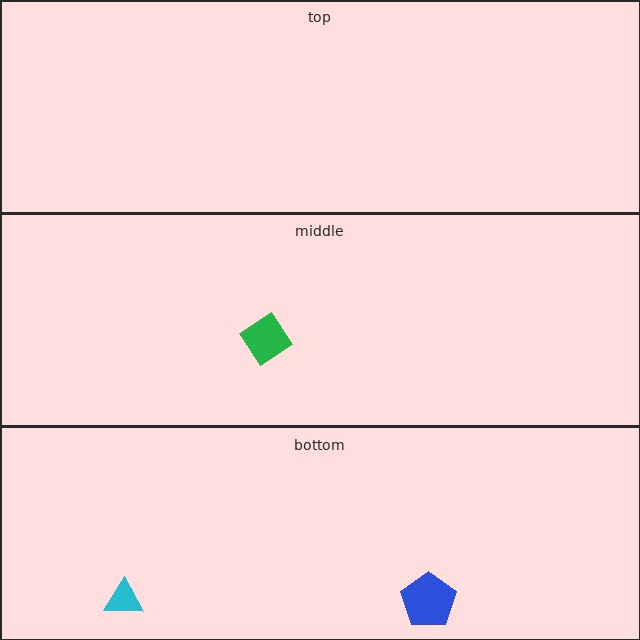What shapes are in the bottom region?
The cyan triangle, the blue pentagon.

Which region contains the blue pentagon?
The bottom region.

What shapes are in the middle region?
The green diamond.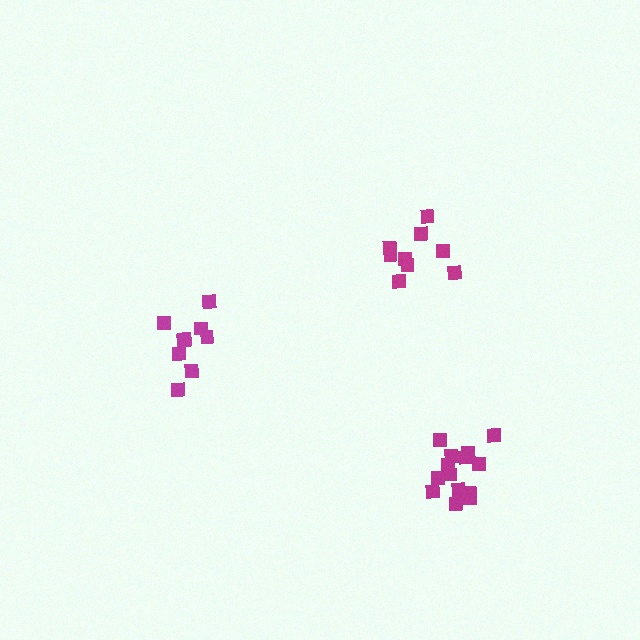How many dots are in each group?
Group 1: 14 dots, Group 2: 9 dots, Group 3: 9 dots (32 total).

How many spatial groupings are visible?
There are 3 spatial groupings.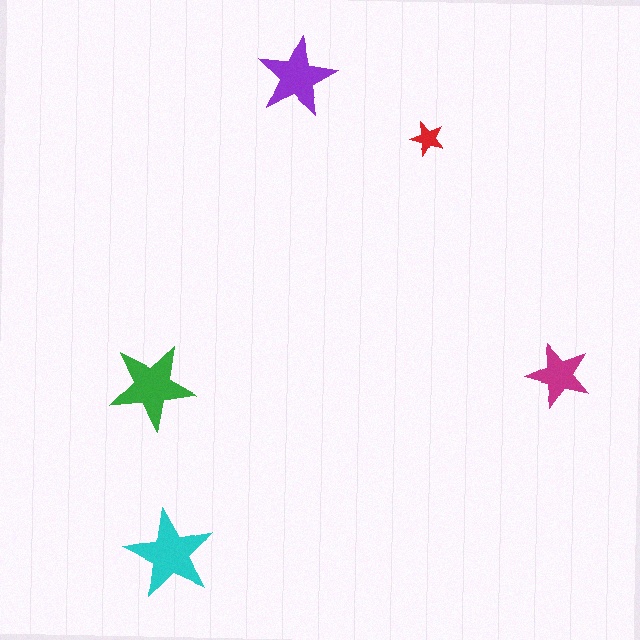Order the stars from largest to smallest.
the cyan one, the green one, the purple one, the magenta one, the red one.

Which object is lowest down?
The cyan star is bottommost.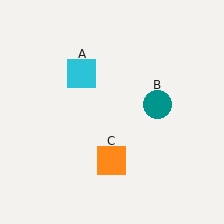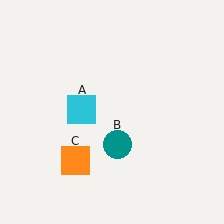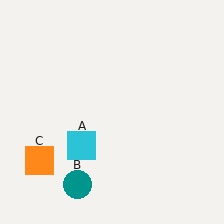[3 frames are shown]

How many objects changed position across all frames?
3 objects changed position: cyan square (object A), teal circle (object B), orange square (object C).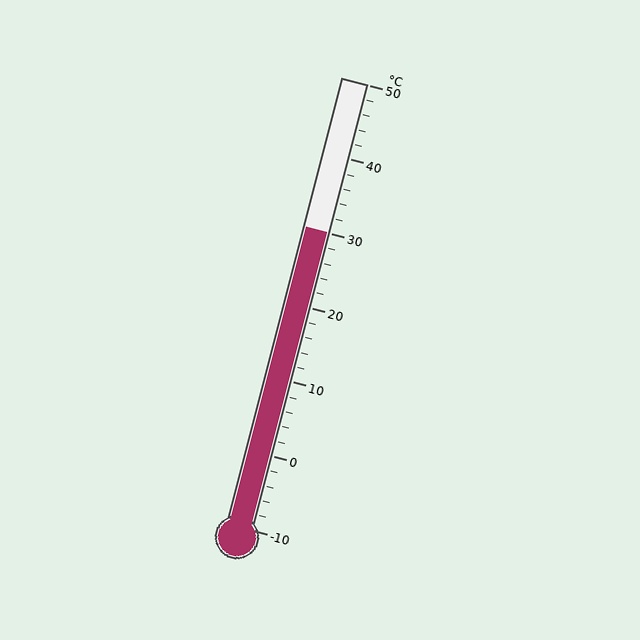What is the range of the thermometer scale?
The thermometer scale ranges from -10°C to 50°C.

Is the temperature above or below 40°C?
The temperature is below 40°C.